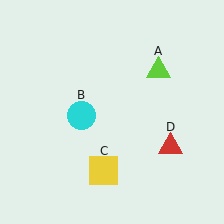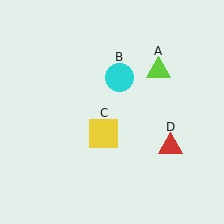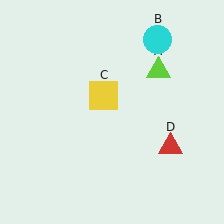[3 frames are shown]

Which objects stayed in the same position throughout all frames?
Lime triangle (object A) and red triangle (object D) remained stationary.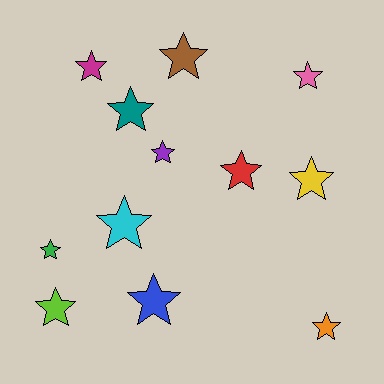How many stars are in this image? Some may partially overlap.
There are 12 stars.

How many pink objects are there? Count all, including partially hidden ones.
There is 1 pink object.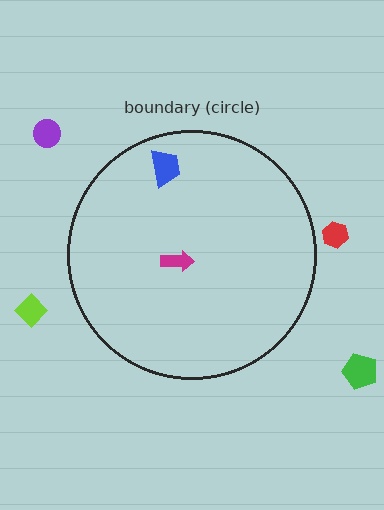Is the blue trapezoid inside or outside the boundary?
Inside.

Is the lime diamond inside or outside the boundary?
Outside.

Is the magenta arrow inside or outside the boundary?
Inside.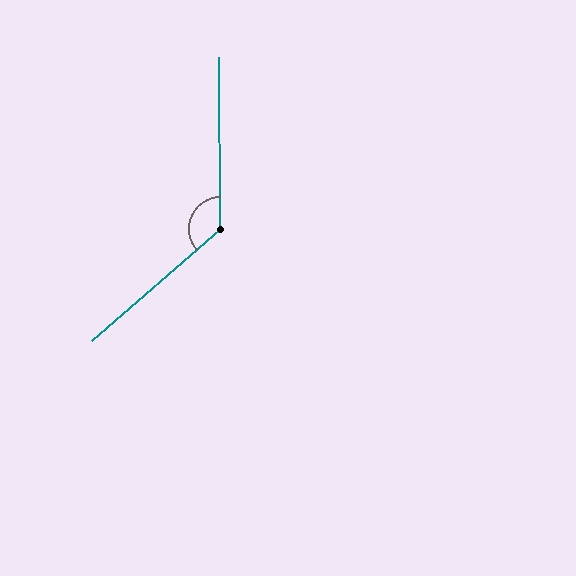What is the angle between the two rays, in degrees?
Approximately 130 degrees.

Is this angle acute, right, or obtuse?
It is obtuse.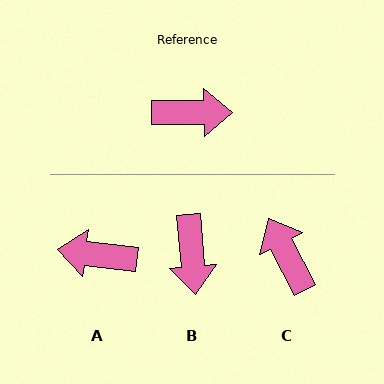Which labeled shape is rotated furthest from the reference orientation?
A, about 173 degrees away.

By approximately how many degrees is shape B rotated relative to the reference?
Approximately 85 degrees clockwise.